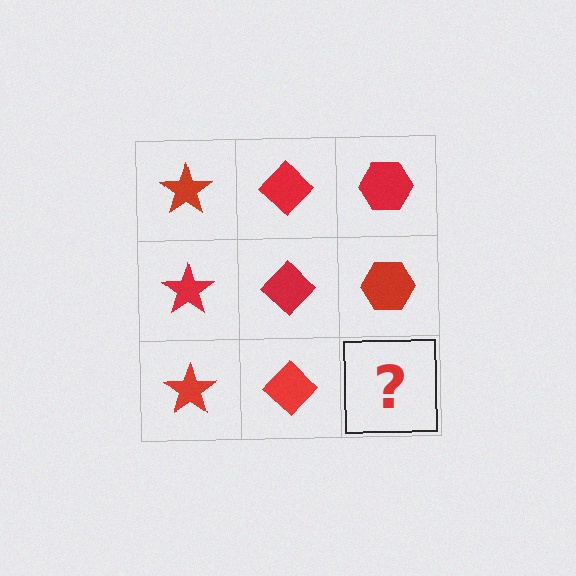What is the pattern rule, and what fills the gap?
The rule is that each column has a consistent shape. The gap should be filled with a red hexagon.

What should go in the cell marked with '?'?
The missing cell should contain a red hexagon.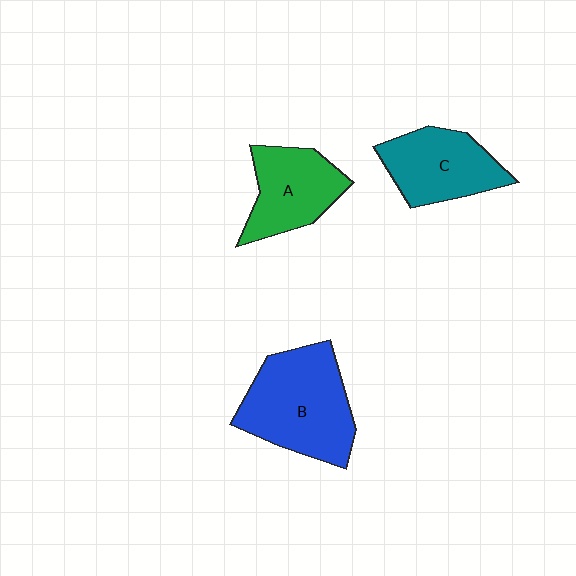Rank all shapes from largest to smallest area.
From largest to smallest: B (blue), C (teal), A (green).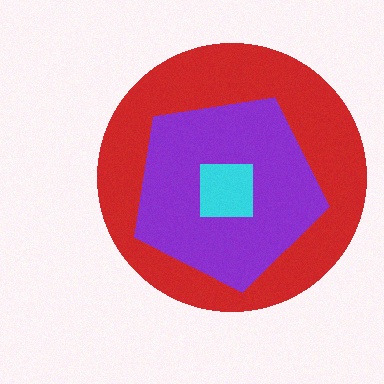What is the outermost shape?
The red circle.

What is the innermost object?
The cyan square.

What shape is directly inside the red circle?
The purple pentagon.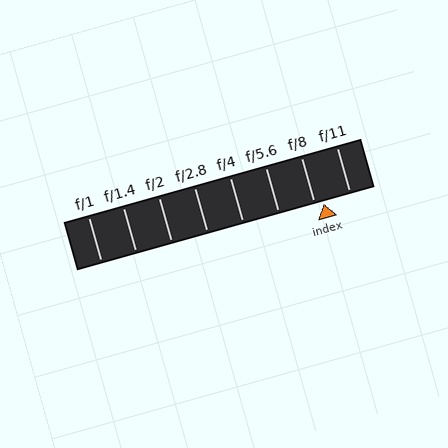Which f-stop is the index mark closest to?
The index mark is closest to f/8.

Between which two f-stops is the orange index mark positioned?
The index mark is between f/8 and f/11.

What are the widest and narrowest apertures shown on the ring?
The widest aperture shown is f/1 and the narrowest is f/11.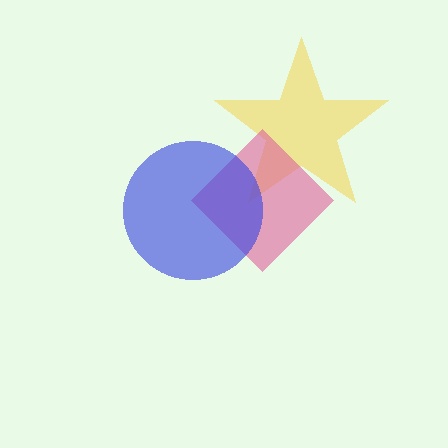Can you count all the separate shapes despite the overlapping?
Yes, there are 3 separate shapes.